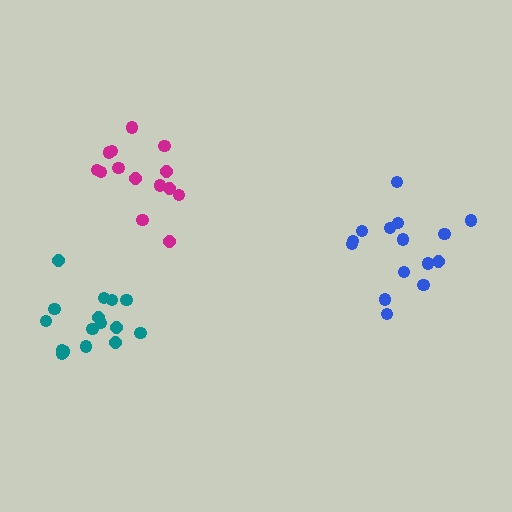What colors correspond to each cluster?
The clusters are colored: magenta, blue, teal.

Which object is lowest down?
The teal cluster is bottommost.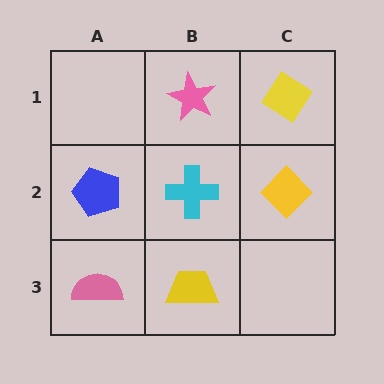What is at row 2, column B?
A cyan cross.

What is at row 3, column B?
A yellow trapezoid.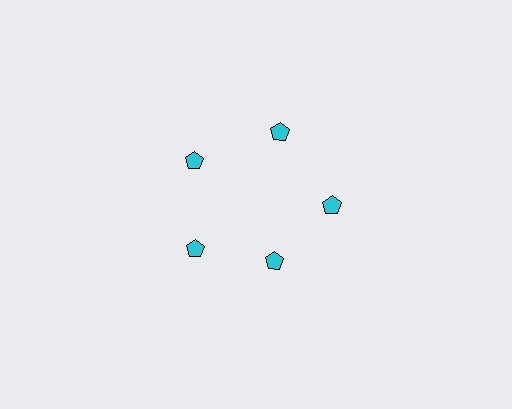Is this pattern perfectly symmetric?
No. The 5 cyan pentagons are arranged in a ring, but one element near the 5 o'clock position is pulled inward toward the center, breaking the 5-fold rotational symmetry.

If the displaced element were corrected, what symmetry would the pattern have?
It would have 5-fold rotational symmetry — the pattern would map onto itself every 72 degrees.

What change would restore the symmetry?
The symmetry would be restored by moving it outward, back onto the ring so that all 5 pentagons sit at equal angles and equal distance from the center.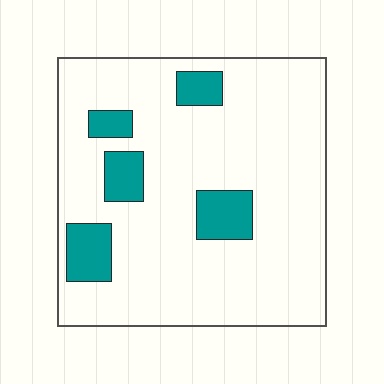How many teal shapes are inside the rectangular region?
5.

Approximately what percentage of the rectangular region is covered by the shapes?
Approximately 15%.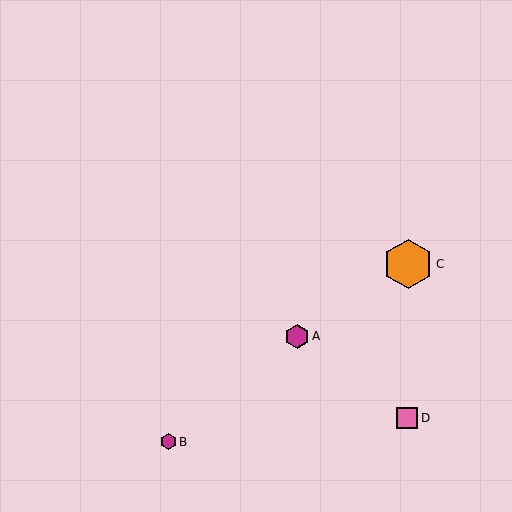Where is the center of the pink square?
The center of the pink square is at (407, 418).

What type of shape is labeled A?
Shape A is a magenta hexagon.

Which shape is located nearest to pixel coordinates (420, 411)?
The pink square (labeled D) at (407, 418) is nearest to that location.